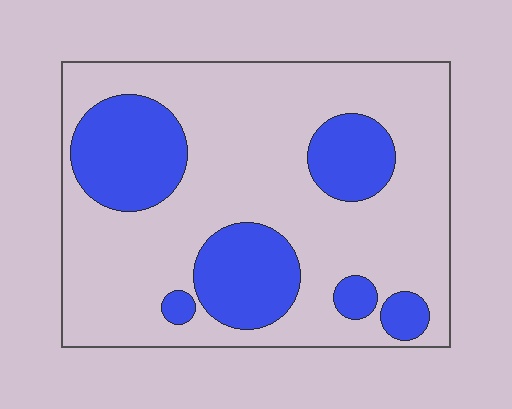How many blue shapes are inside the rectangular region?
6.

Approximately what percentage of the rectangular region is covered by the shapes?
Approximately 30%.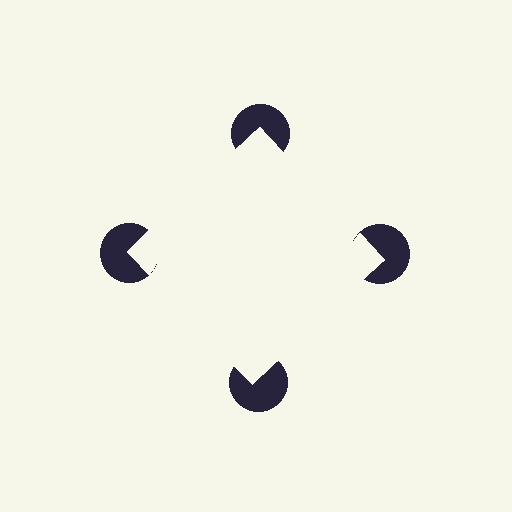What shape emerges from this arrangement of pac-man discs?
An illusory square — its edges are inferred from the aligned wedge cuts in the pac-man discs, not physically drawn.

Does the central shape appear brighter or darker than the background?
It typically appears slightly brighter than the background, even though no actual brightness change is drawn.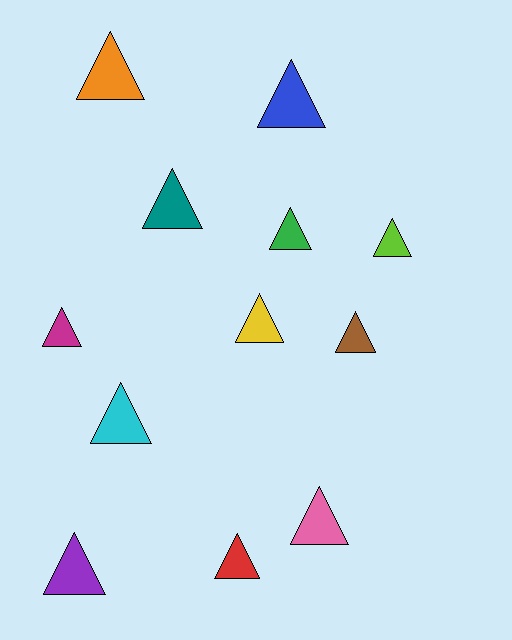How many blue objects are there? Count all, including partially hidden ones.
There is 1 blue object.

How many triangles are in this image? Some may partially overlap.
There are 12 triangles.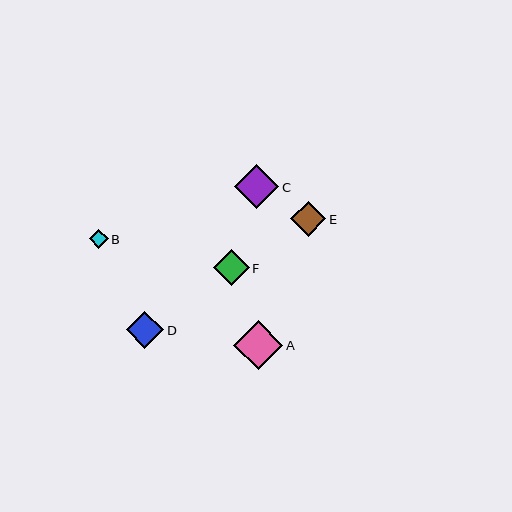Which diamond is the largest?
Diamond A is the largest with a size of approximately 49 pixels.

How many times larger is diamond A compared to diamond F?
Diamond A is approximately 1.4 times the size of diamond F.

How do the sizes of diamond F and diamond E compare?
Diamond F and diamond E are approximately the same size.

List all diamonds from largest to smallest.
From largest to smallest: A, C, D, F, E, B.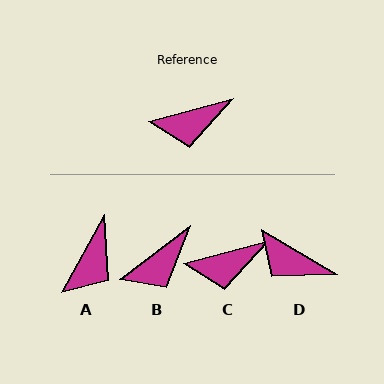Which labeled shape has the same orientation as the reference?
C.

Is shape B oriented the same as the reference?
No, it is off by about 21 degrees.